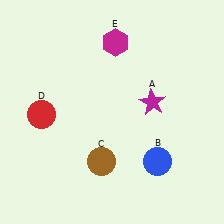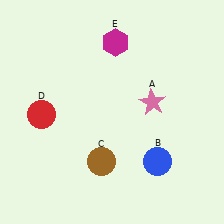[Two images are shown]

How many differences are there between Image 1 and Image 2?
There is 1 difference between the two images.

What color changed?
The star (A) changed from magenta in Image 1 to pink in Image 2.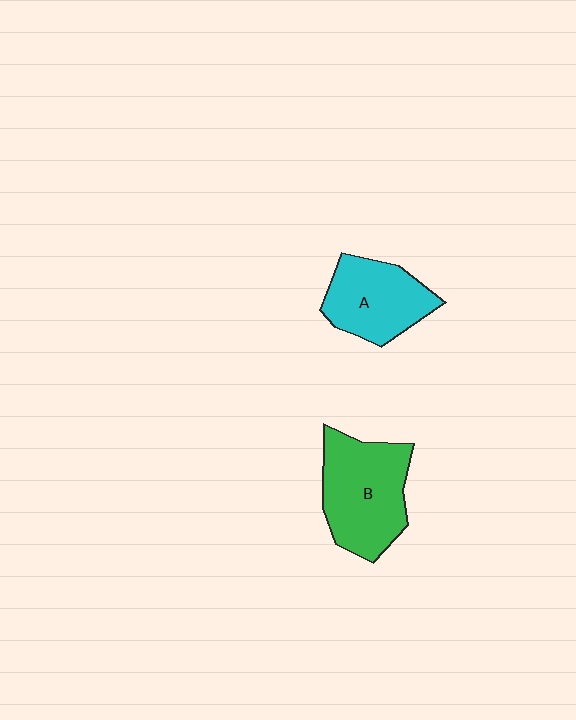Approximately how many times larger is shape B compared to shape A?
Approximately 1.3 times.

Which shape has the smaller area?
Shape A (cyan).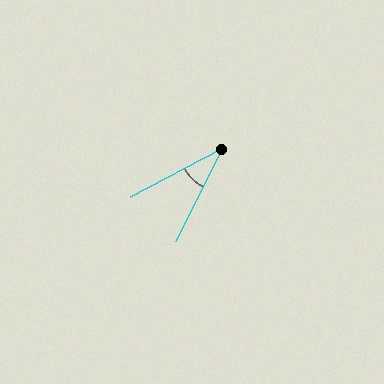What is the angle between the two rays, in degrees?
Approximately 36 degrees.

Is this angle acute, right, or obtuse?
It is acute.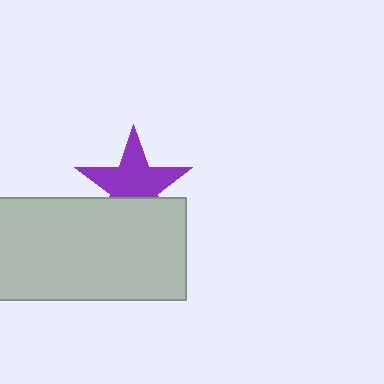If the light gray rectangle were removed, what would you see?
You would see the complete purple star.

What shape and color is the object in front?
The object in front is a light gray rectangle.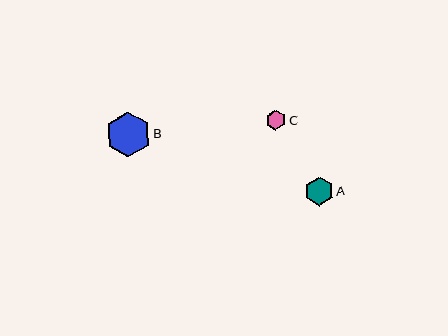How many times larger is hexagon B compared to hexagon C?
Hexagon B is approximately 2.2 times the size of hexagon C.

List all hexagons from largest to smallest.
From largest to smallest: B, A, C.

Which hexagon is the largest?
Hexagon B is the largest with a size of approximately 44 pixels.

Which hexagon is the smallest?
Hexagon C is the smallest with a size of approximately 20 pixels.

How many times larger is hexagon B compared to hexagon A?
Hexagon B is approximately 1.5 times the size of hexagon A.